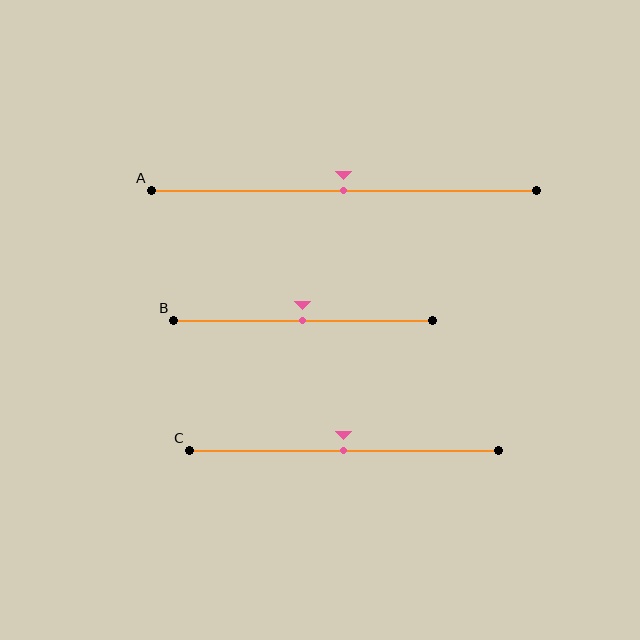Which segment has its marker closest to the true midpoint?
Segment A has its marker closest to the true midpoint.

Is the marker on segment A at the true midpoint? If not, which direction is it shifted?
Yes, the marker on segment A is at the true midpoint.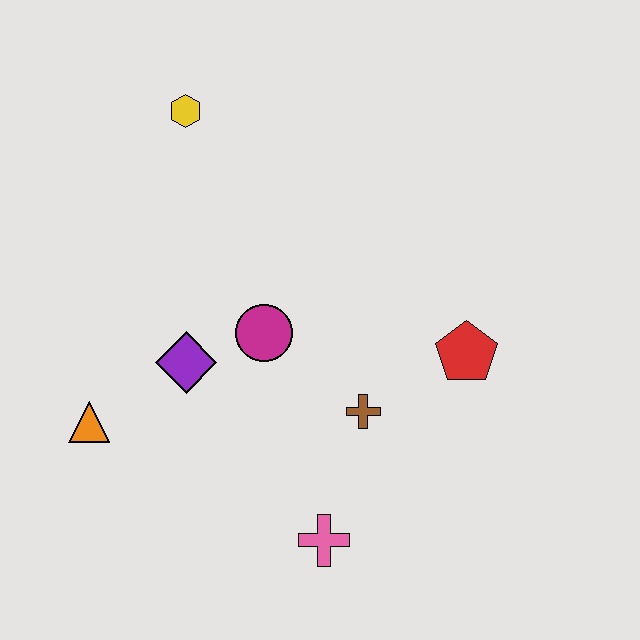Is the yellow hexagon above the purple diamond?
Yes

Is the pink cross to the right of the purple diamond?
Yes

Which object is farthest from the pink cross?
The yellow hexagon is farthest from the pink cross.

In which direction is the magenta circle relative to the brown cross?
The magenta circle is to the left of the brown cross.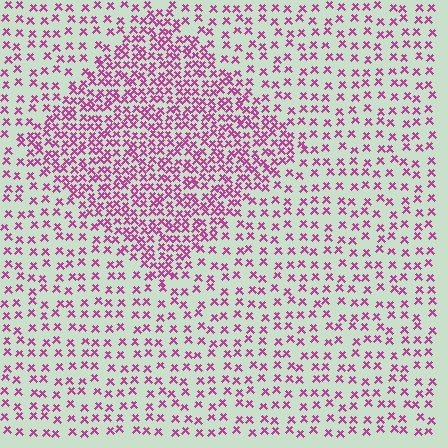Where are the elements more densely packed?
The elements are more densely packed inside the diamond boundary.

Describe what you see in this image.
The image contains small magenta elements arranged at two different densities. A diamond-shaped region is visible where the elements are more densely packed than the surrounding area.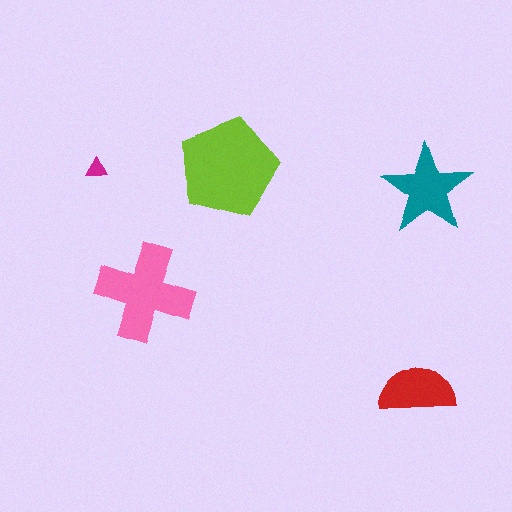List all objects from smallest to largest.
The magenta triangle, the red semicircle, the teal star, the pink cross, the lime pentagon.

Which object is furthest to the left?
The magenta triangle is leftmost.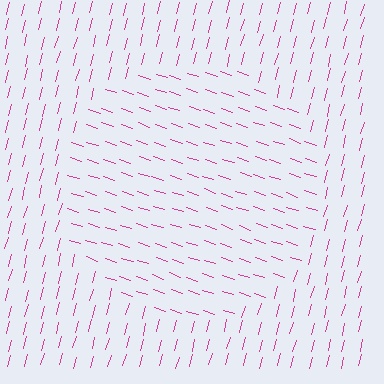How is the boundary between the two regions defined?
The boundary is defined purely by a change in line orientation (approximately 86 degrees difference). All lines are the same color and thickness.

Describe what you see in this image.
The image is filled with small magenta line segments. A circle region in the image has lines oriented differently from the surrounding lines, creating a visible texture boundary.